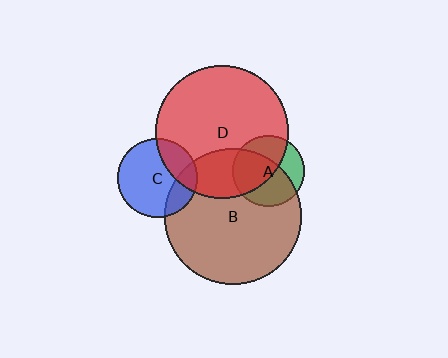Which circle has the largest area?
Circle B (brown).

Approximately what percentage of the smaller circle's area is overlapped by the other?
Approximately 65%.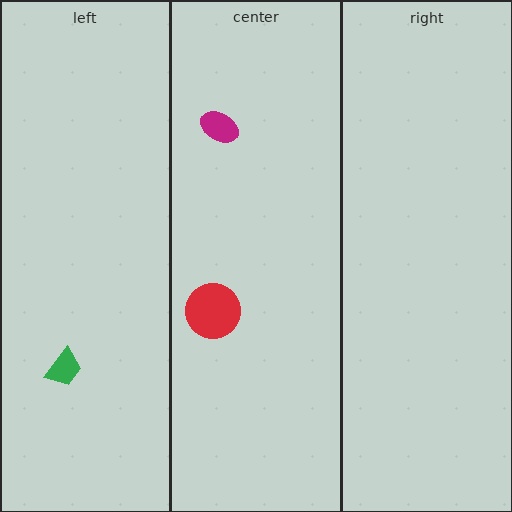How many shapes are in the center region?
2.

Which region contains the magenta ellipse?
The center region.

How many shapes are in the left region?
1.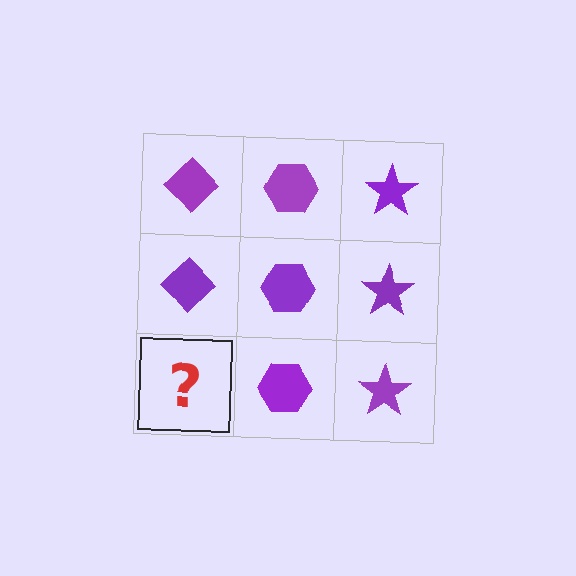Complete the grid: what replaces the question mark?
The question mark should be replaced with a purple diamond.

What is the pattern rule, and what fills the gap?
The rule is that each column has a consistent shape. The gap should be filled with a purple diamond.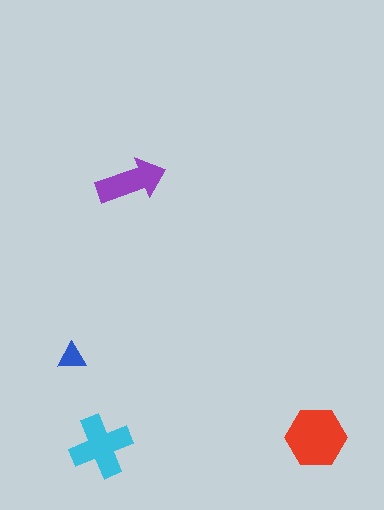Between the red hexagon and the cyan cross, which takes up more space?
The red hexagon.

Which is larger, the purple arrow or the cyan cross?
The cyan cross.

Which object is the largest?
The red hexagon.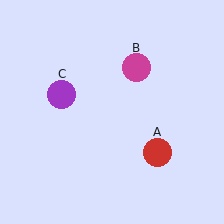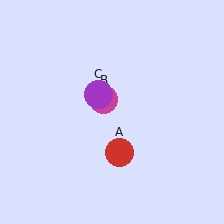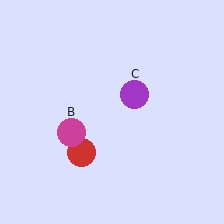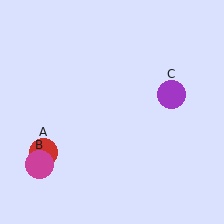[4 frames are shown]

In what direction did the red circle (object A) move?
The red circle (object A) moved left.